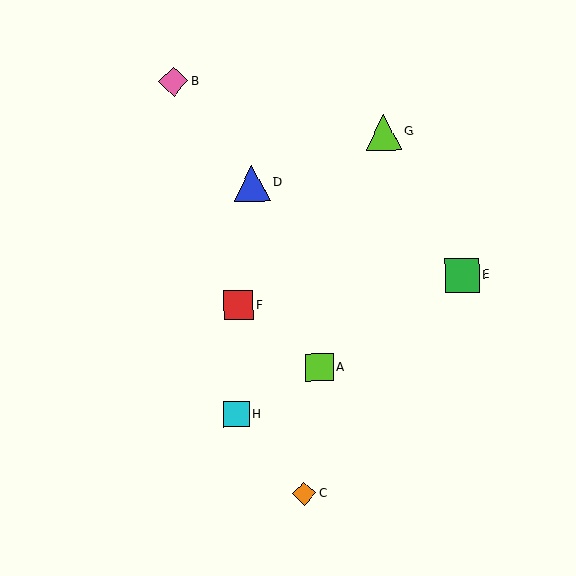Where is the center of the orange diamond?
The center of the orange diamond is at (304, 493).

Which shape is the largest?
The blue triangle (labeled D) is the largest.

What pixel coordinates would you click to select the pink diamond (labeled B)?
Click at (174, 81) to select the pink diamond B.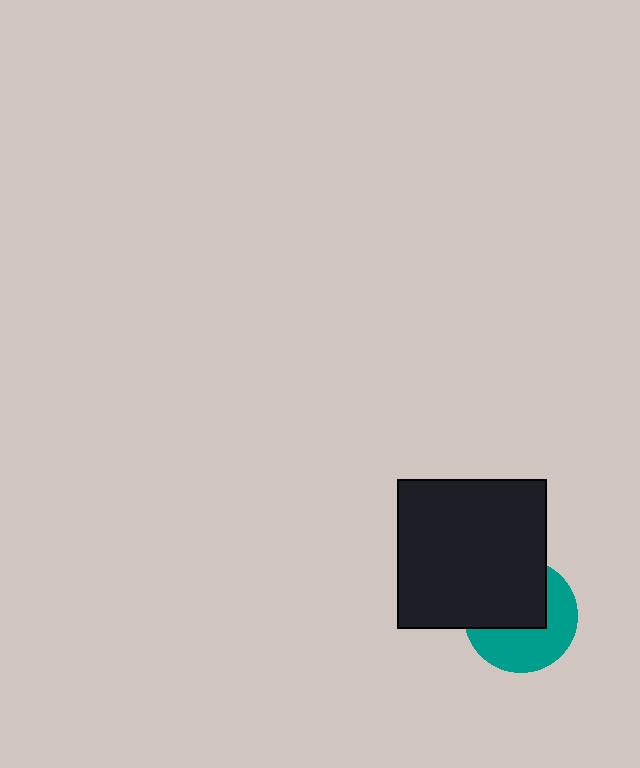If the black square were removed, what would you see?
You would see the complete teal circle.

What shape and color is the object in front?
The object in front is a black square.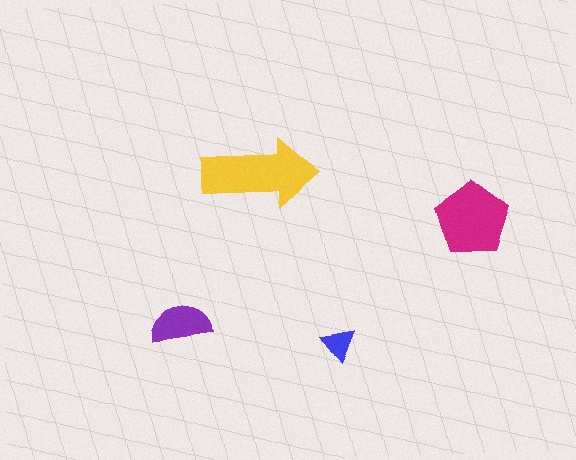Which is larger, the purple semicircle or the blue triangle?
The purple semicircle.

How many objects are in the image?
There are 4 objects in the image.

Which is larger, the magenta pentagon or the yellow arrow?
The yellow arrow.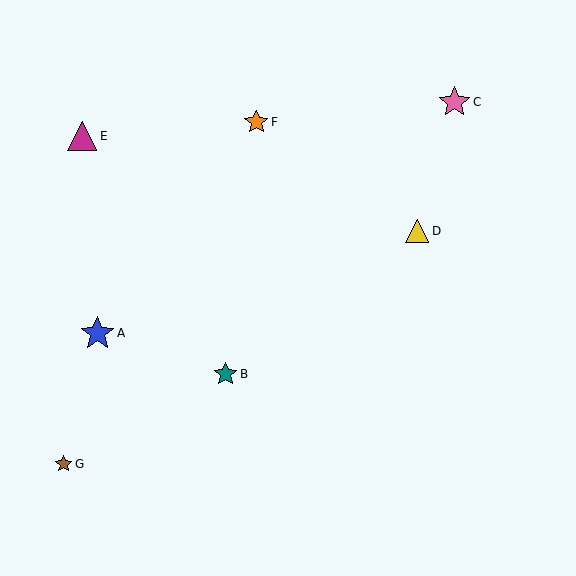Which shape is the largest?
The blue star (labeled A) is the largest.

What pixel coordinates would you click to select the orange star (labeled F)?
Click at (256, 122) to select the orange star F.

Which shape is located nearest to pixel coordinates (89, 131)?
The magenta triangle (labeled E) at (82, 136) is nearest to that location.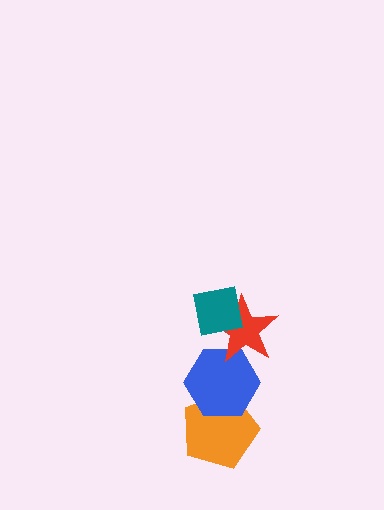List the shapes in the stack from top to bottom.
From top to bottom: the teal square, the red star, the blue hexagon, the orange pentagon.